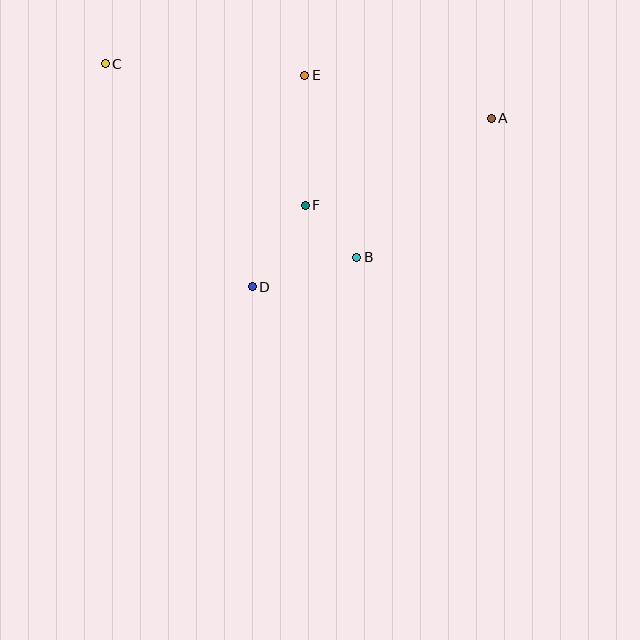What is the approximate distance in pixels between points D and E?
The distance between D and E is approximately 218 pixels.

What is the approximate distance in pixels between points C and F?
The distance between C and F is approximately 245 pixels.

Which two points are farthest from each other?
Points A and C are farthest from each other.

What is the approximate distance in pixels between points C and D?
The distance between C and D is approximately 267 pixels.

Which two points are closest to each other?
Points B and F are closest to each other.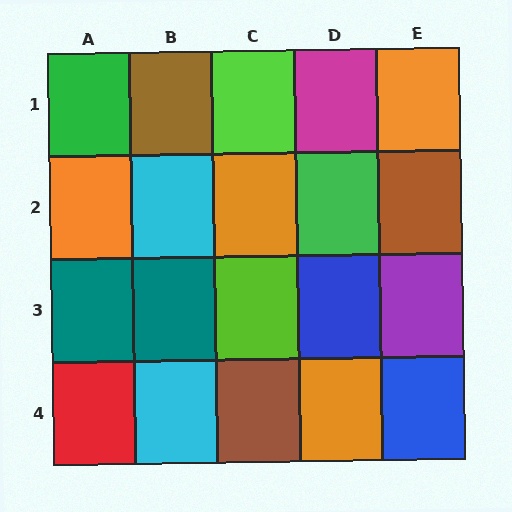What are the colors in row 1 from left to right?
Green, brown, lime, magenta, orange.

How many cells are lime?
2 cells are lime.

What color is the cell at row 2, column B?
Cyan.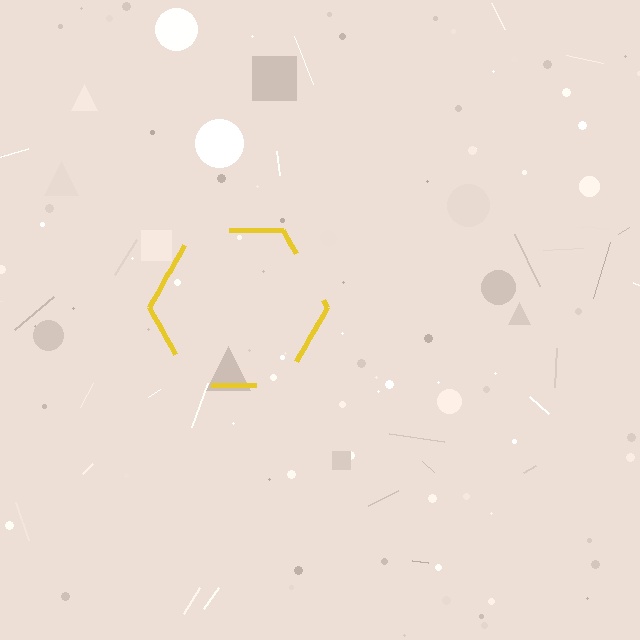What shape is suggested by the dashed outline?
The dashed outline suggests a hexagon.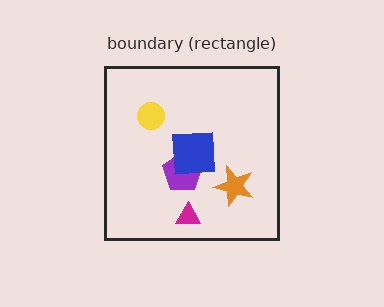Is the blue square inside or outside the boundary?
Inside.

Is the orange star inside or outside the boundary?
Inside.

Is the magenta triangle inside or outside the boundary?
Inside.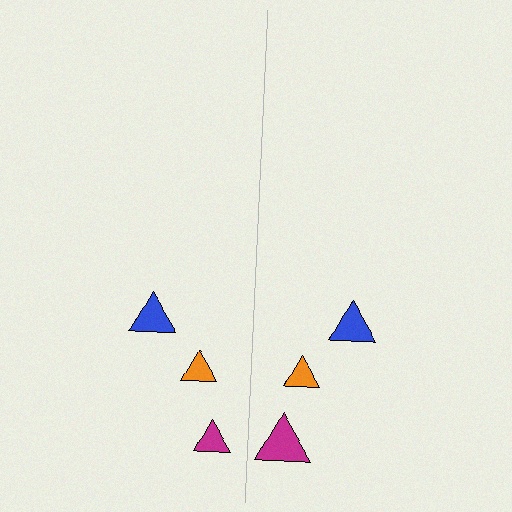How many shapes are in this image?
There are 6 shapes in this image.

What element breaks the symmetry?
The magenta triangle on the right side has a different size than its mirror counterpart.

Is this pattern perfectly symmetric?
No, the pattern is not perfectly symmetric. The magenta triangle on the right side has a different size than its mirror counterpart.